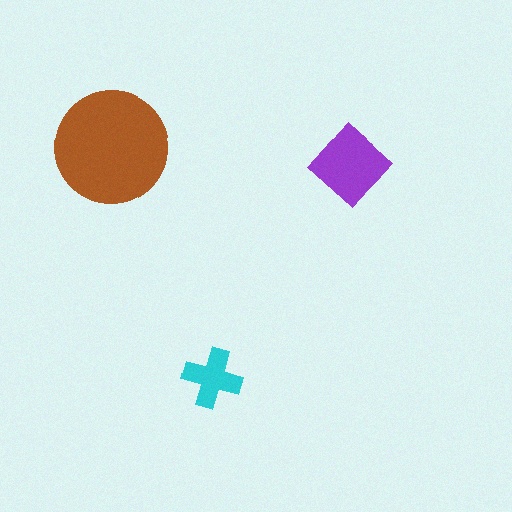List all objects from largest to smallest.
The brown circle, the purple diamond, the cyan cross.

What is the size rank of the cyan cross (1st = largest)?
3rd.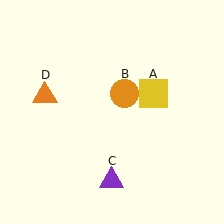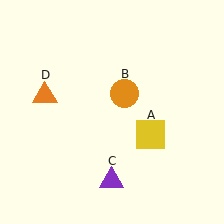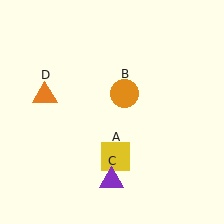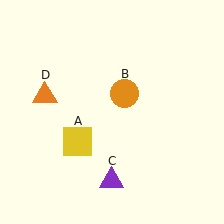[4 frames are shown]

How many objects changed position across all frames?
1 object changed position: yellow square (object A).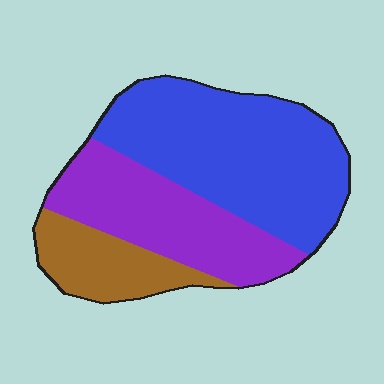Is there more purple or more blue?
Blue.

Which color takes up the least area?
Brown, at roughly 15%.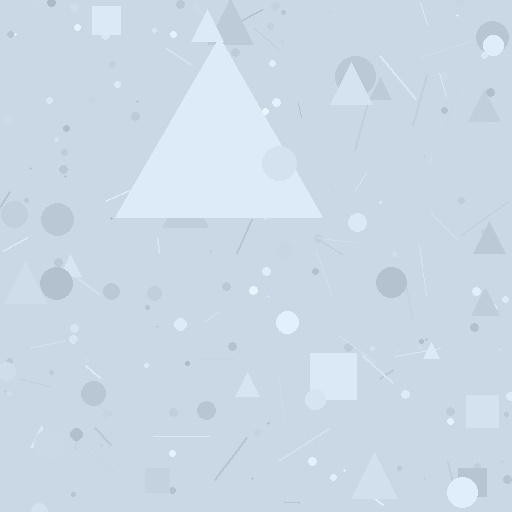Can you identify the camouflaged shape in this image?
The camouflaged shape is a triangle.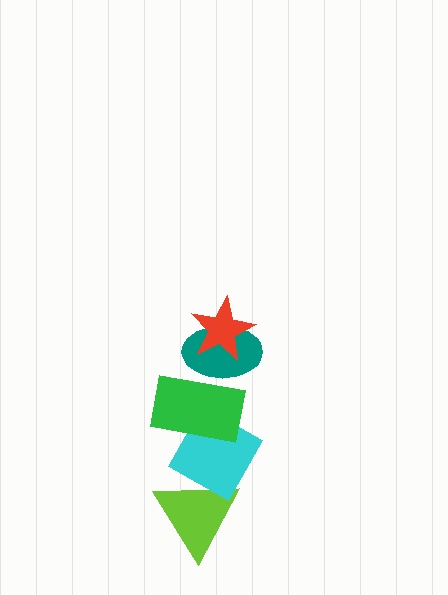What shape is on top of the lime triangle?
The cyan diamond is on top of the lime triangle.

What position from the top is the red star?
The red star is 1st from the top.